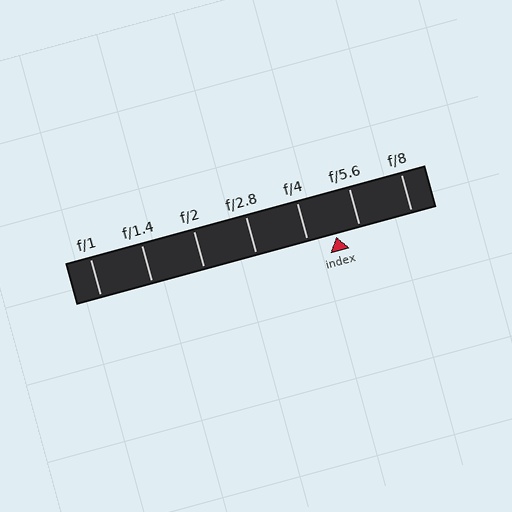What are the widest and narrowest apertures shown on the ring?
The widest aperture shown is f/1 and the narrowest is f/8.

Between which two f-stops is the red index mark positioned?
The index mark is between f/4 and f/5.6.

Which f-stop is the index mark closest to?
The index mark is closest to f/5.6.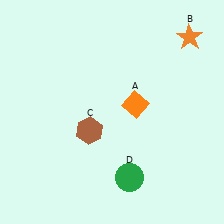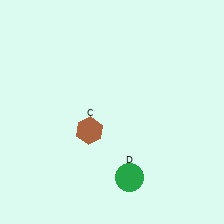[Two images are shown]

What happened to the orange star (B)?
The orange star (B) was removed in Image 2. It was in the top-right area of Image 1.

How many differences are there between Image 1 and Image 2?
There are 2 differences between the two images.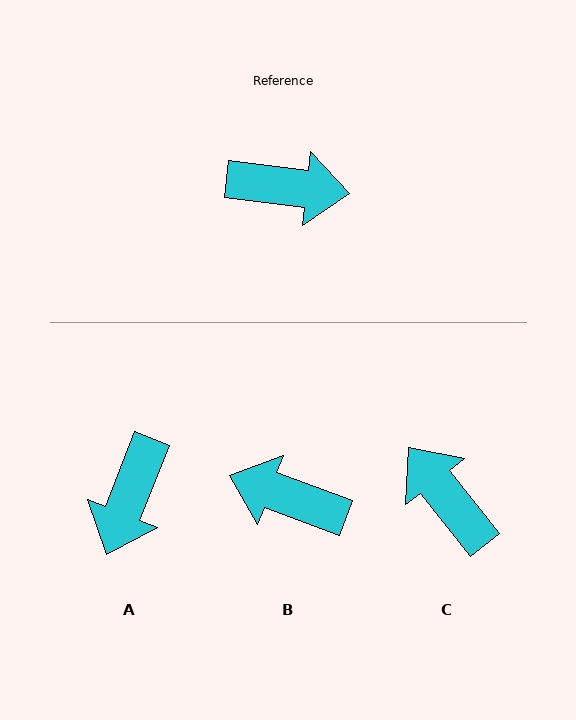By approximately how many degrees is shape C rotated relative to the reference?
Approximately 135 degrees counter-clockwise.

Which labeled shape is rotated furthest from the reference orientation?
B, about 167 degrees away.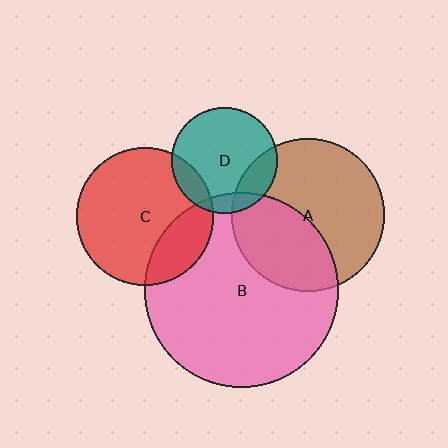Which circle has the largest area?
Circle B (pink).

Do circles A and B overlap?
Yes.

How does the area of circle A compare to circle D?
Approximately 2.1 times.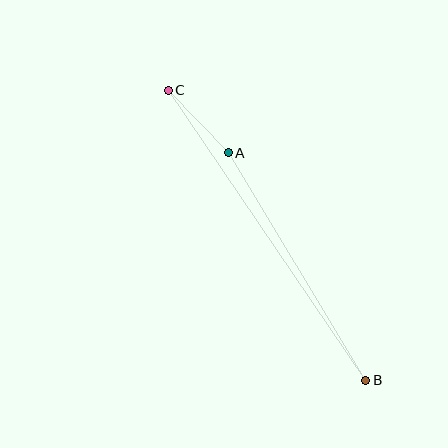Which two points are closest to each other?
Points A and C are closest to each other.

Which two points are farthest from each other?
Points B and C are farthest from each other.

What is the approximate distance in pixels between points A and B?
The distance between A and B is approximately 265 pixels.